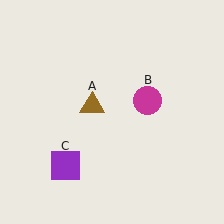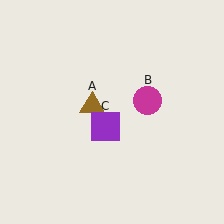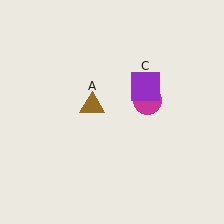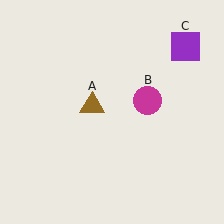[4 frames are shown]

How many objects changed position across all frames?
1 object changed position: purple square (object C).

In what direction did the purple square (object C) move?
The purple square (object C) moved up and to the right.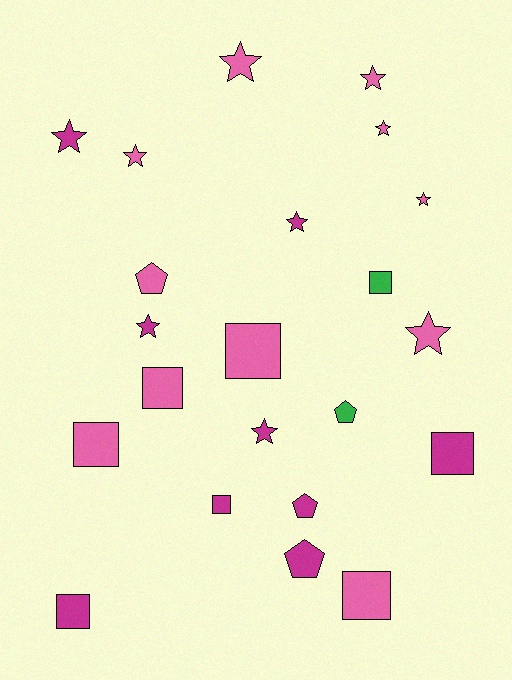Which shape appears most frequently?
Star, with 10 objects.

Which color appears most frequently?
Pink, with 11 objects.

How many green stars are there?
There are no green stars.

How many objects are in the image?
There are 22 objects.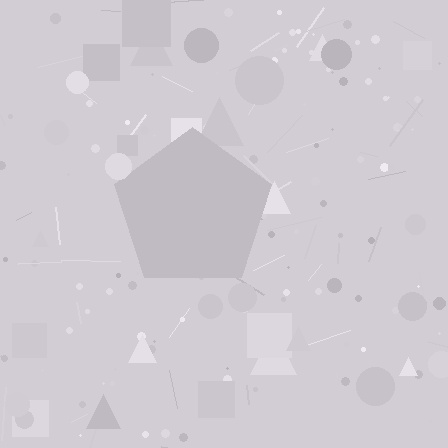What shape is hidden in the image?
A pentagon is hidden in the image.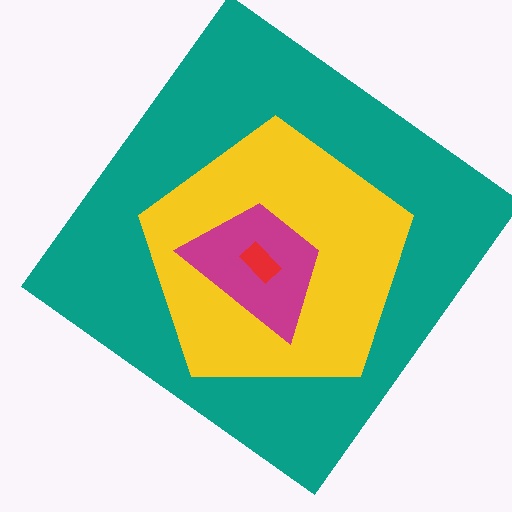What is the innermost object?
The red rectangle.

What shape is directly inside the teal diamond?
The yellow pentagon.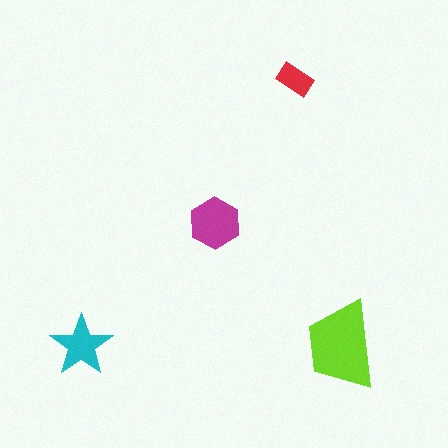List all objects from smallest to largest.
The red rectangle, the cyan star, the magenta hexagon, the lime trapezoid.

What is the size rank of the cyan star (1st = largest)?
3rd.